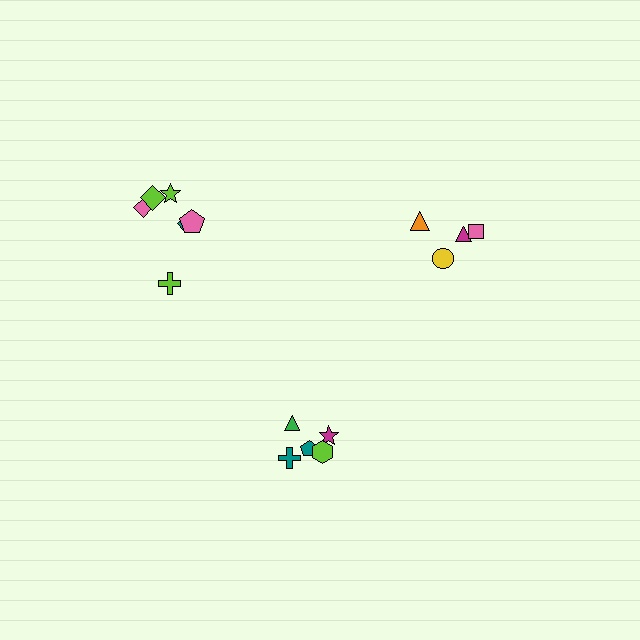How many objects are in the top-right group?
There are 4 objects.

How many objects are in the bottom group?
There are 5 objects.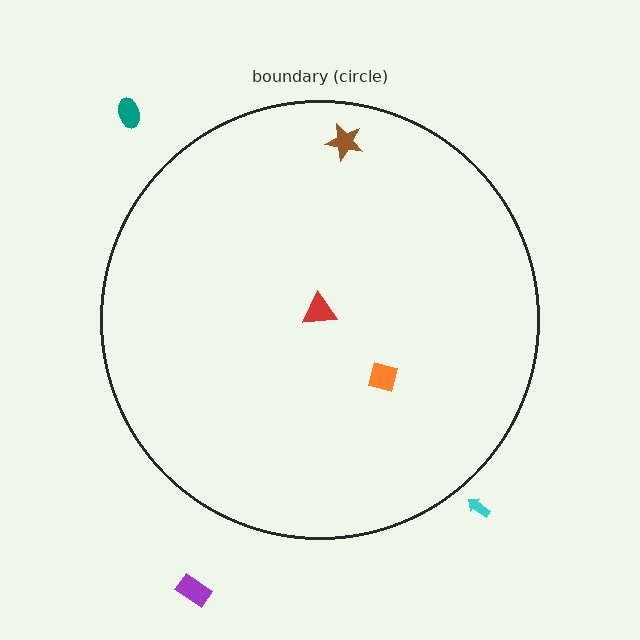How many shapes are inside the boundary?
3 inside, 3 outside.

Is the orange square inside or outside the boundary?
Inside.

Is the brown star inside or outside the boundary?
Inside.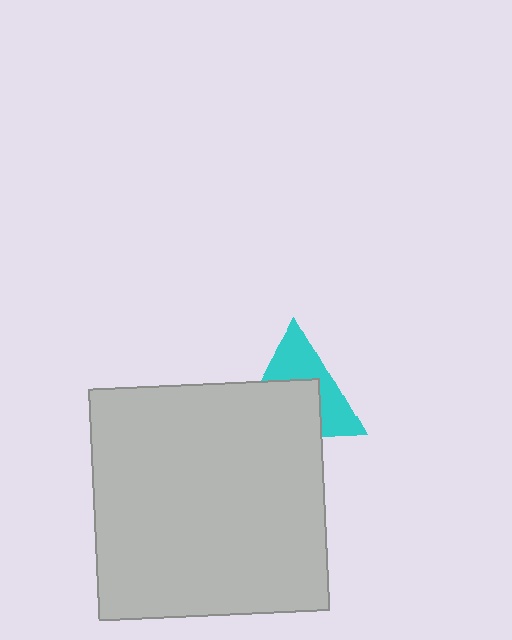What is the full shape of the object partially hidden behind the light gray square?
The partially hidden object is a cyan triangle.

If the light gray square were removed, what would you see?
You would see the complete cyan triangle.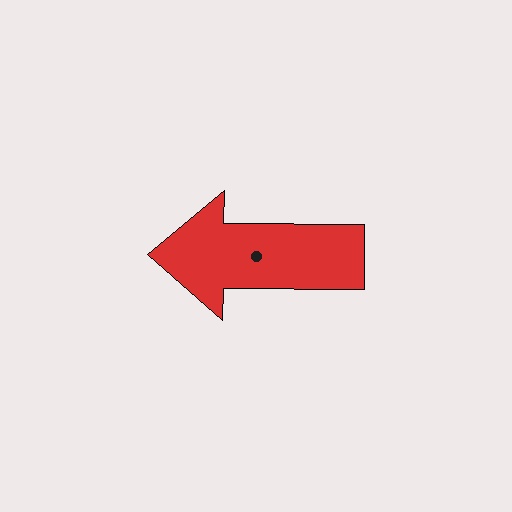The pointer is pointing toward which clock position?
Roughly 9 o'clock.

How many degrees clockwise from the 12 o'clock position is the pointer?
Approximately 271 degrees.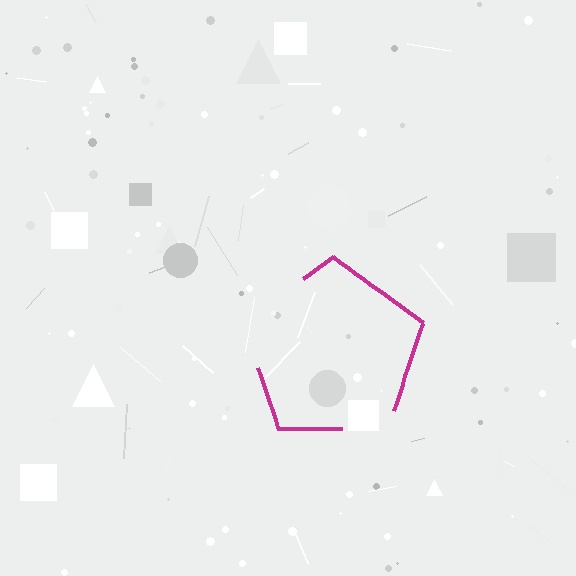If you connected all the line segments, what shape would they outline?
They would outline a pentagon.